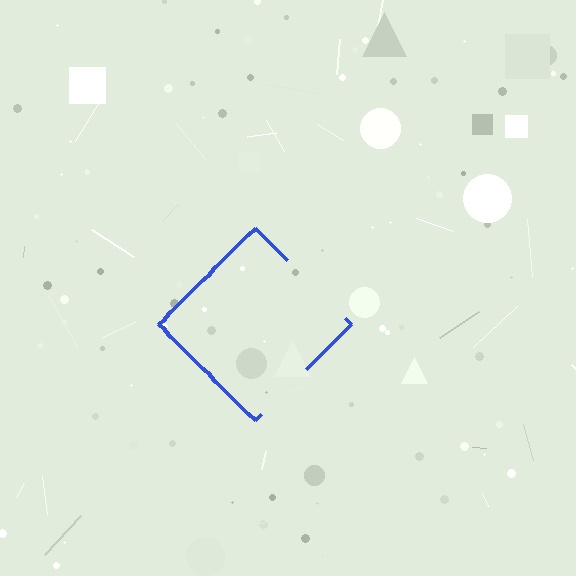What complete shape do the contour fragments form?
The contour fragments form a diamond.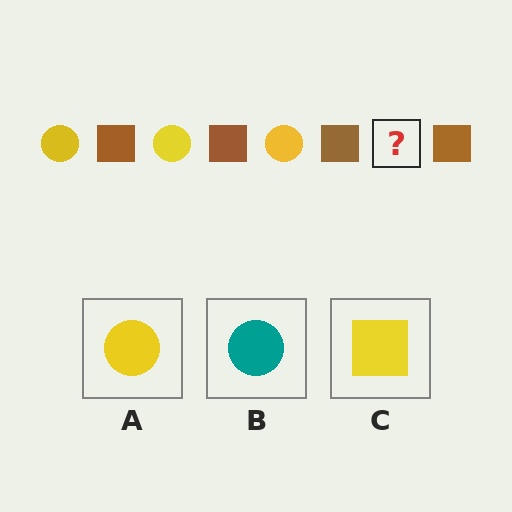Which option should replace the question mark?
Option A.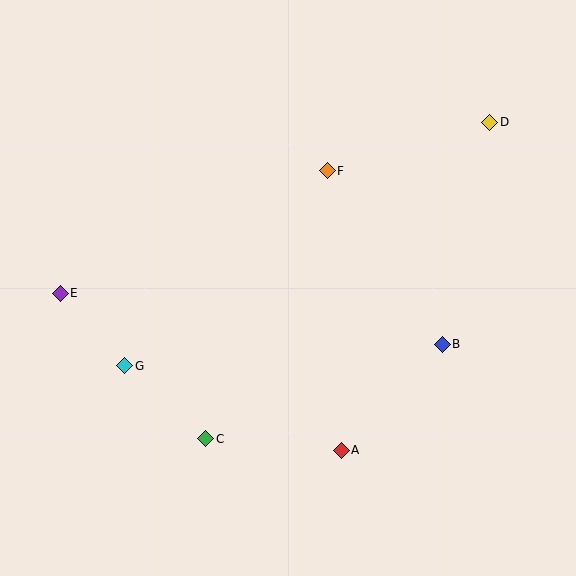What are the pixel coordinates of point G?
Point G is at (125, 366).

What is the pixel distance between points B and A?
The distance between B and A is 146 pixels.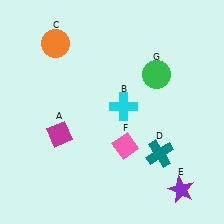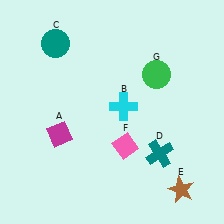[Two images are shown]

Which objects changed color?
C changed from orange to teal. E changed from purple to brown.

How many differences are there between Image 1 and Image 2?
There are 2 differences between the two images.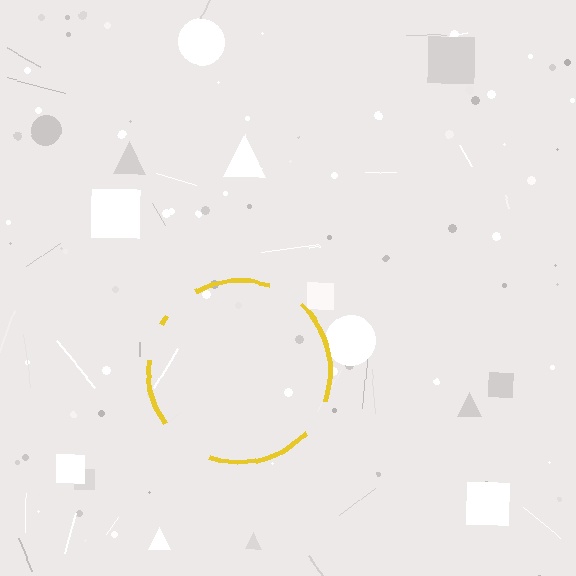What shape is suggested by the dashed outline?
The dashed outline suggests a circle.